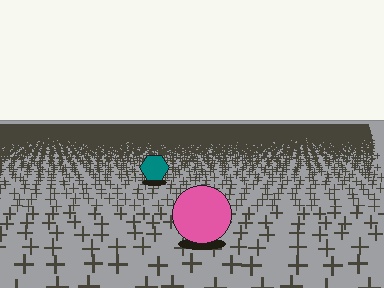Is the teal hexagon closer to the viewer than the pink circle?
No. The pink circle is closer — you can tell from the texture gradient: the ground texture is coarser near it.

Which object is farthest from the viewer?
The teal hexagon is farthest from the viewer. It appears smaller and the ground texture around it is denser.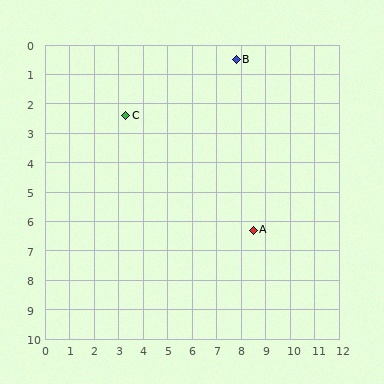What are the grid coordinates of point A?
Point A is at approximately (8.5, 6.3).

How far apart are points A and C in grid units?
Points A and C are about 6.5 grid units apart.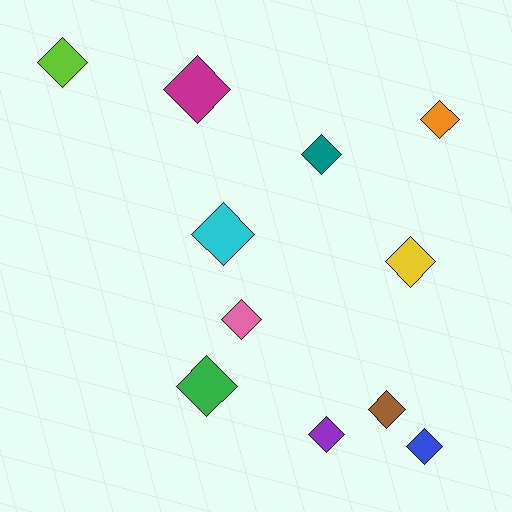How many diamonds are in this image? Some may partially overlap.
There are 11 diamonds.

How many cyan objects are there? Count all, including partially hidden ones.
There is 1 cyan object.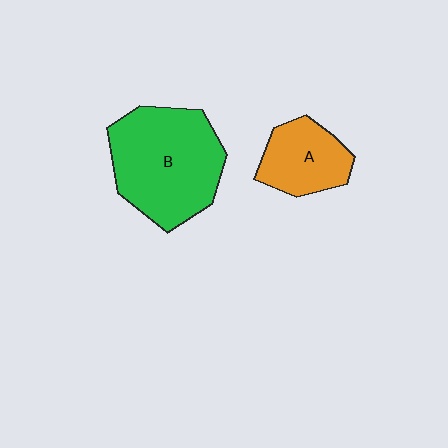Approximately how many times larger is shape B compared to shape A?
Approximately 2.0 times.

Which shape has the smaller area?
Shape A (orange).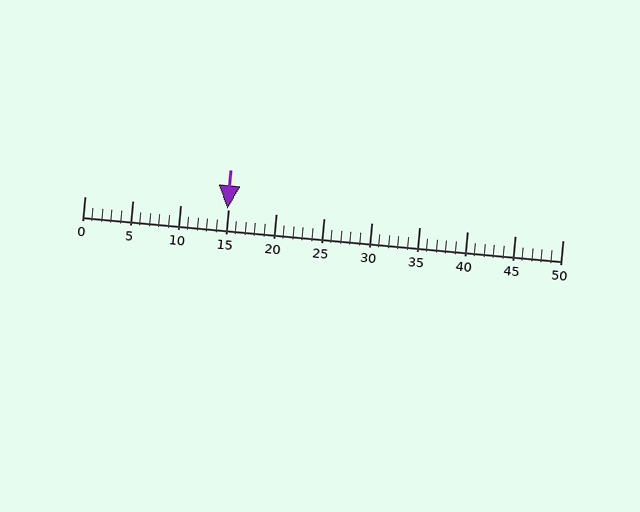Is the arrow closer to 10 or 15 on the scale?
The arrow is closer to 15.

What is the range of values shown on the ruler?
The ruler shows values from 0 to 50.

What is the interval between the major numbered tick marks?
The major tick marks are spaced 5 units apart.